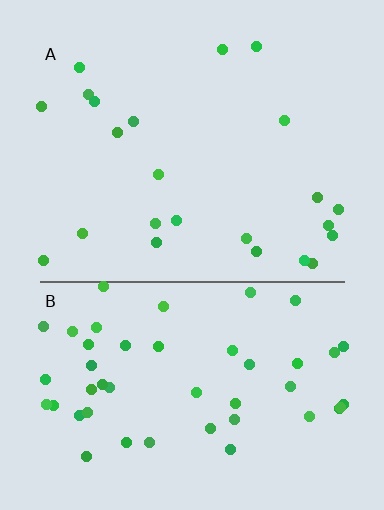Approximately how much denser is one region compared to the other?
Approximately 2.1× — region B over region A.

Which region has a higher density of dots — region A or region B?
B (the bottom).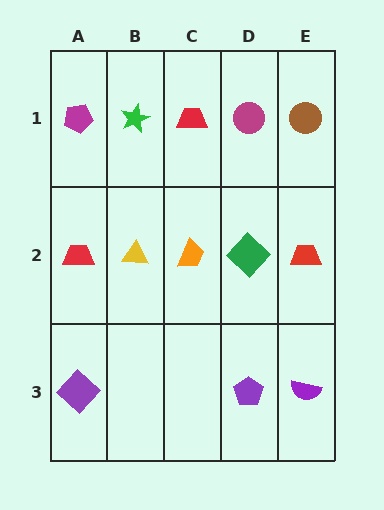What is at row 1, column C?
A red trapezoid.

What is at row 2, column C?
An orange trapezoid.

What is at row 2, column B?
A yellow triangle.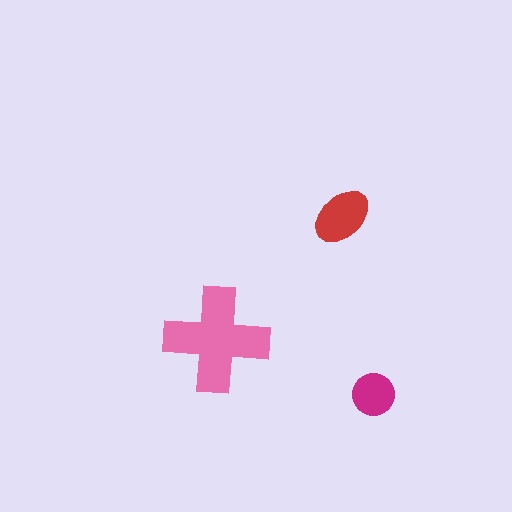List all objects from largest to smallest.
The pink cross, the red ellipse, the magenta circle.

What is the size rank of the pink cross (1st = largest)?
1st.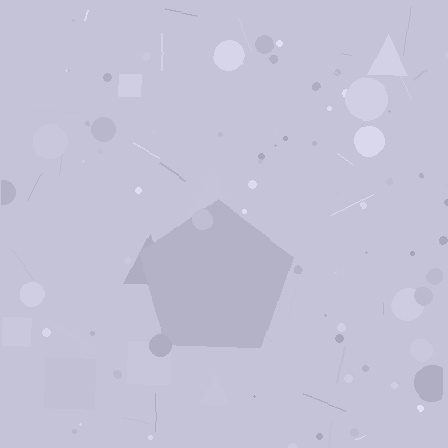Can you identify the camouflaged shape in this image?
The camouflaged shape is a pentagon.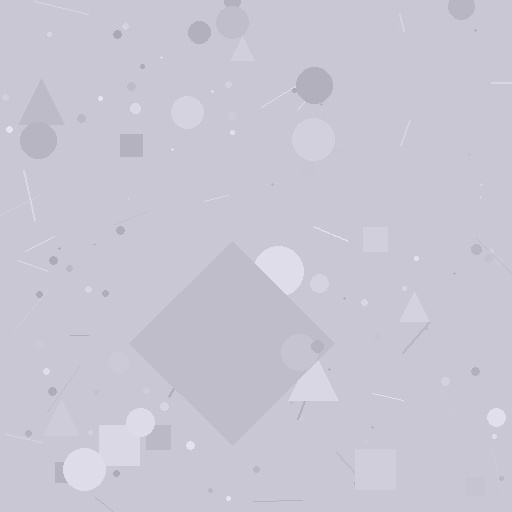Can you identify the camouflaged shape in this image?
The camouflaged shape is a diamond.